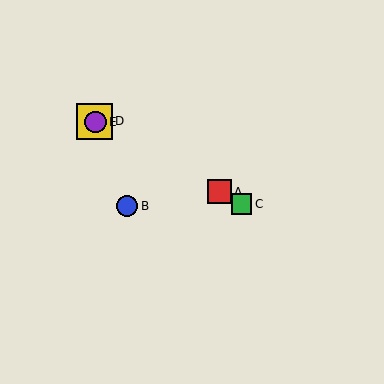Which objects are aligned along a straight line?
Objects A, C, D, E are aligned along a straight line.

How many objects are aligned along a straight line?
4 objects (A, C, D, E) are aligned along a straight line.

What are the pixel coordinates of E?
Object E is at (95, 122).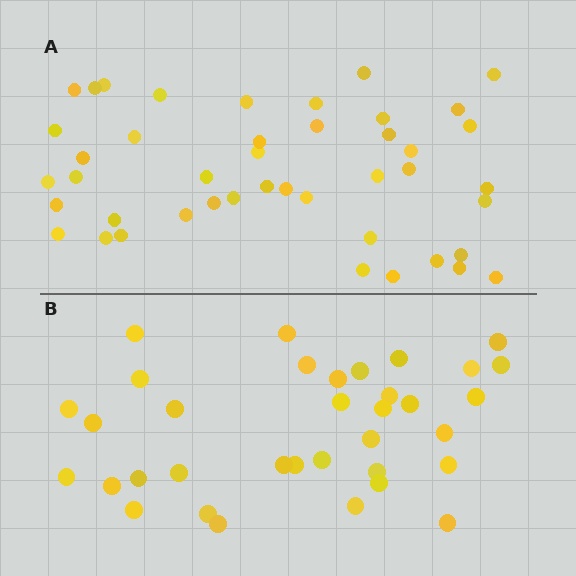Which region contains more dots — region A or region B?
Region A (the top region) has more dots.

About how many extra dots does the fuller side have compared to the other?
Region A has roughly 8 or so more dots than region B.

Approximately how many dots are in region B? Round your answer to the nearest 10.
About 40 dots. (The exact count is 35, which rounds to 40.)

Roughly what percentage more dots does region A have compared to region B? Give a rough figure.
About 25% more.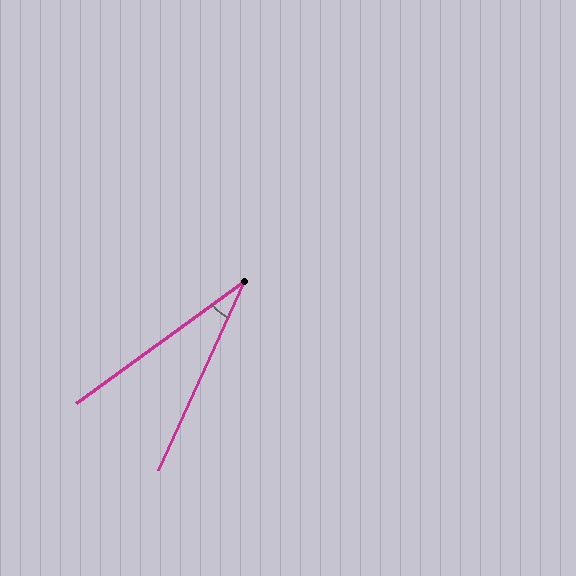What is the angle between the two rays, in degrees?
Approximately 29 degrees.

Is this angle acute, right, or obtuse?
It is acute.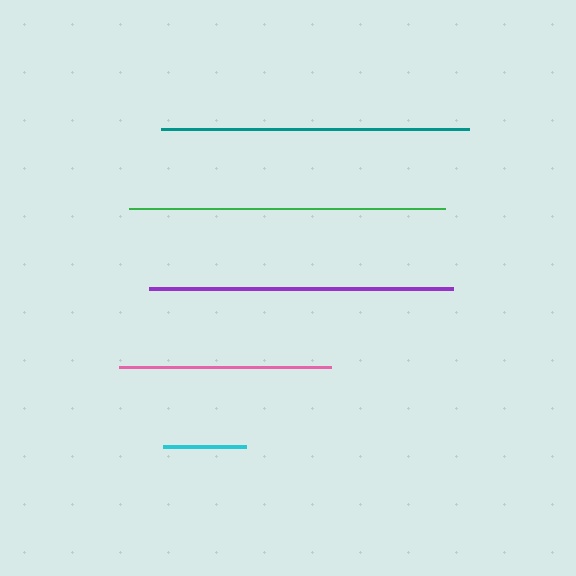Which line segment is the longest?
The green line is the longest at approximately 317 pixels.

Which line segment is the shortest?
The cyan line is the shortest at approximately 83 pixels.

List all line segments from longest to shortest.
From longest to shortest: green, teal, purple, pink, cyan.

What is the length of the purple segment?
The purple segment is approximately 304 pixels long.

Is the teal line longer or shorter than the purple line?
The teal line is longer than the purple line.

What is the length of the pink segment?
The pink segment is approximately 212 pixels long.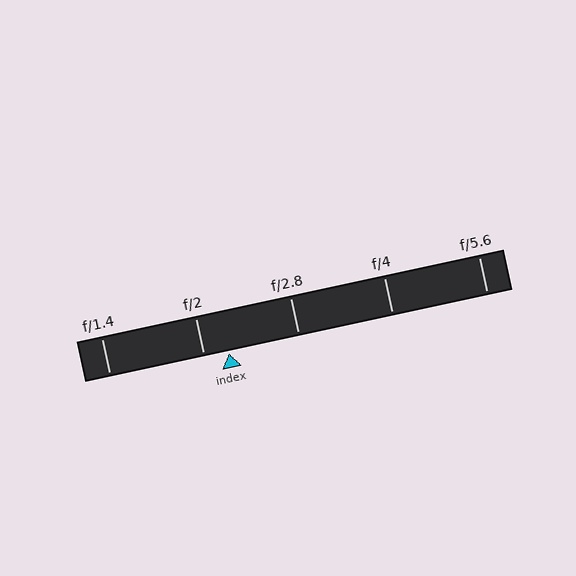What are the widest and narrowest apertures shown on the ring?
The widest aperture shown is f/1.4 and the narrowest is f/5.6.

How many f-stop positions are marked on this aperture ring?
There are 5 f-stop positions marked.